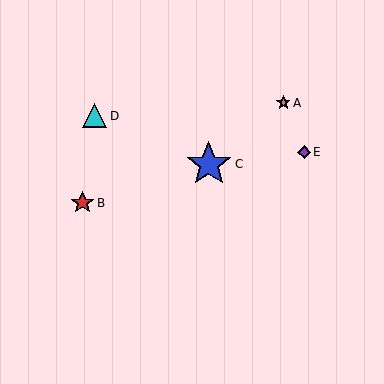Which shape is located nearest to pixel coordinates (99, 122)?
The cyan triangle (labeled D) at (95, 116) is nearest to that location.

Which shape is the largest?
The blue star (labeled C) is the largest.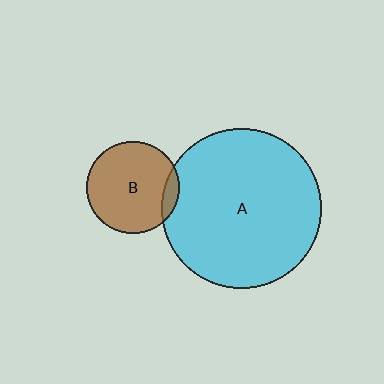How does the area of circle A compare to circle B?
Approximately 3.0 times.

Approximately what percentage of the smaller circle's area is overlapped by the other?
Approximately 10%.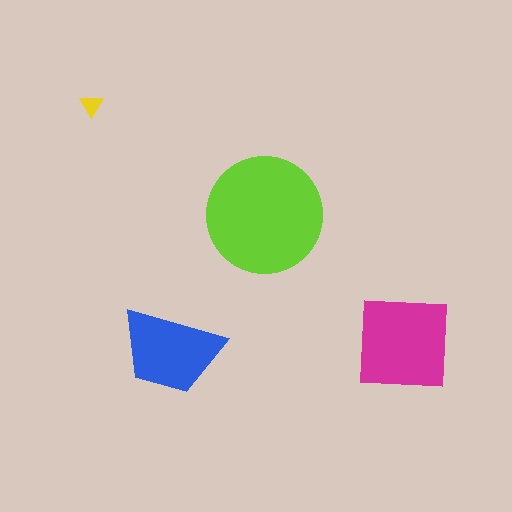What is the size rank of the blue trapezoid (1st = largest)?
3rd.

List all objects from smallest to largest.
The yellow triangle, the blue trapezoid, the magenta square, the lime circle.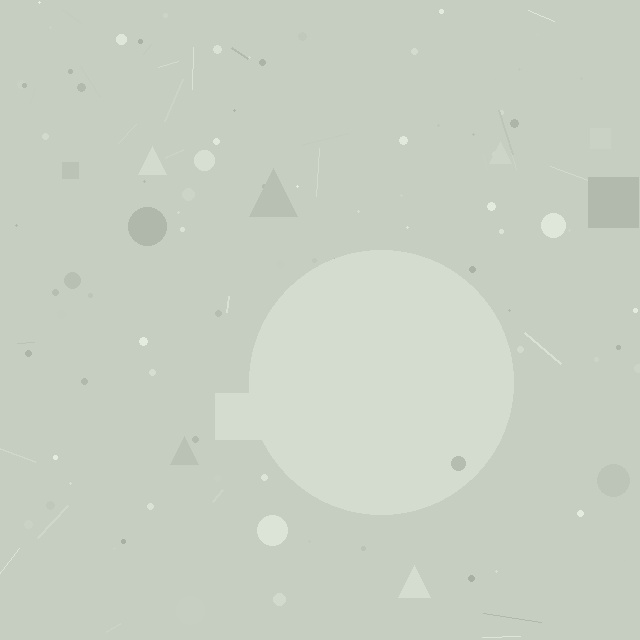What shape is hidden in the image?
A circle is hidden in the image.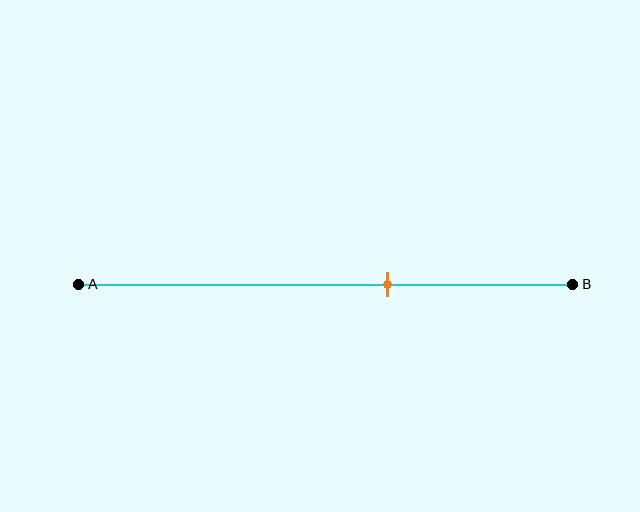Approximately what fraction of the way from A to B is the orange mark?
The orange mark is approximately 60% of the way from A to B.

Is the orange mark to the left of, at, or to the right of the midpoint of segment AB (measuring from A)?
The orange mark is to the right of the midpoint of segment AB.